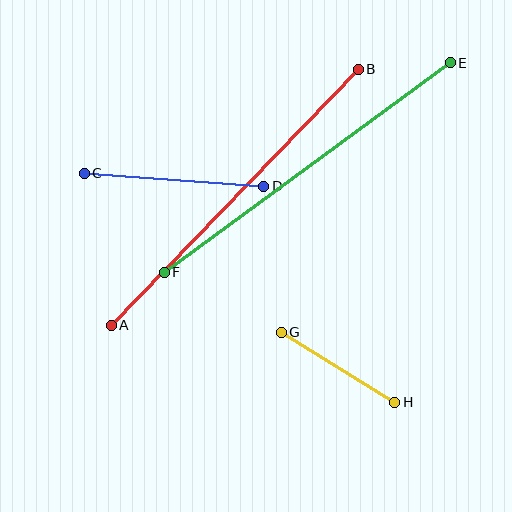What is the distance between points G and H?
The distance is approximately 134 pixels.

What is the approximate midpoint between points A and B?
The midpoint is at approximately (235, 197) pixels.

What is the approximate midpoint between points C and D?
The midpoint is at approximately (174, 180) pixels.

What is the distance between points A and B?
The distance is approximately 356 pixels.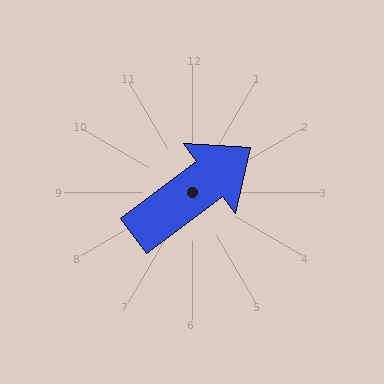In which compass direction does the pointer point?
Northeast.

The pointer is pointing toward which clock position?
Roughly 2 o'clock.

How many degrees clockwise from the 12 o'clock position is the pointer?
Approximately 53 degrees.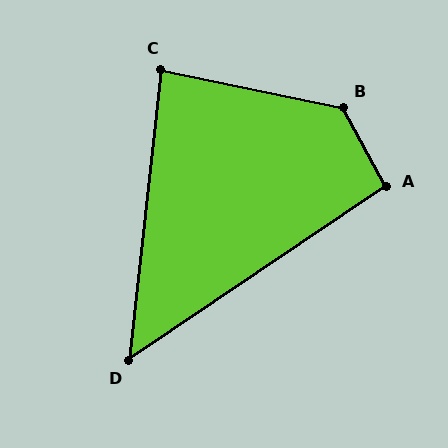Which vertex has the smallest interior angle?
D, at approximately 50 degrees.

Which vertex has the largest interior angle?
B, at approximately 130 degrees.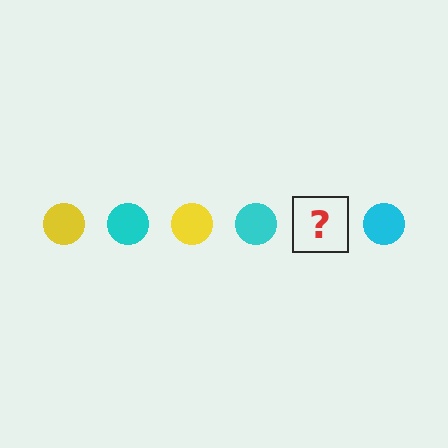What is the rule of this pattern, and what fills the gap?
The rule is that the pattern cycles through yellow, cyan circles. The gap should be filled with a yellow circle.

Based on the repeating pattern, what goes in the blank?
The blank should be a yellow circle.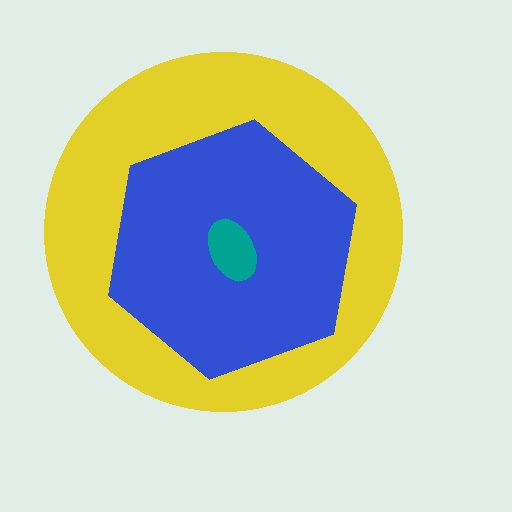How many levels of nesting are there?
3.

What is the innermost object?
The teal ellipse.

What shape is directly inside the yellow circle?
The blue hexagon.